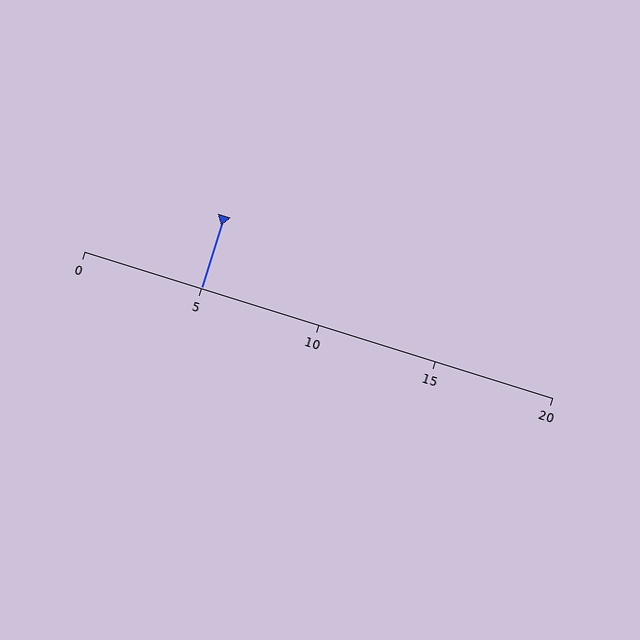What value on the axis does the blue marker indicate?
The marker indicates approximately 5.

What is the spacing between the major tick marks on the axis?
The major ticks are spaced 5 apart.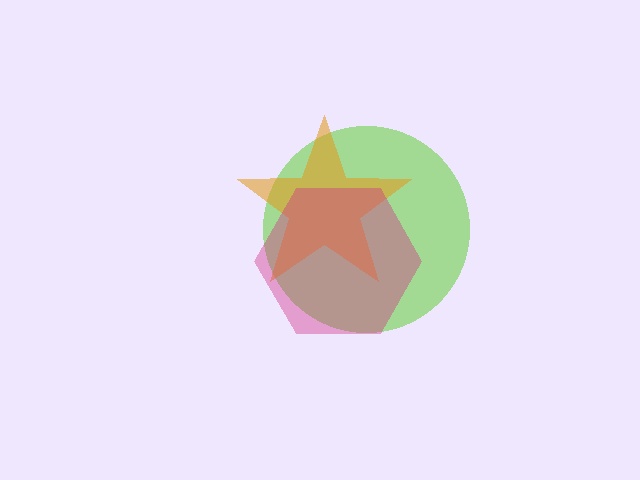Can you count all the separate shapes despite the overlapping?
Yes, there are 3 separate shapes.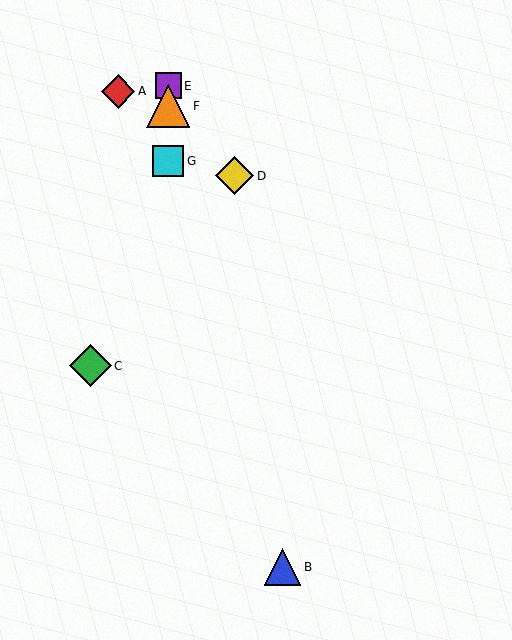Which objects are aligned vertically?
Objects E, F, G are aligned vertically.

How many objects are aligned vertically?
3 objects (E, F, G) are aligned vertically.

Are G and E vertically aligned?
Yes, both are at x≈168.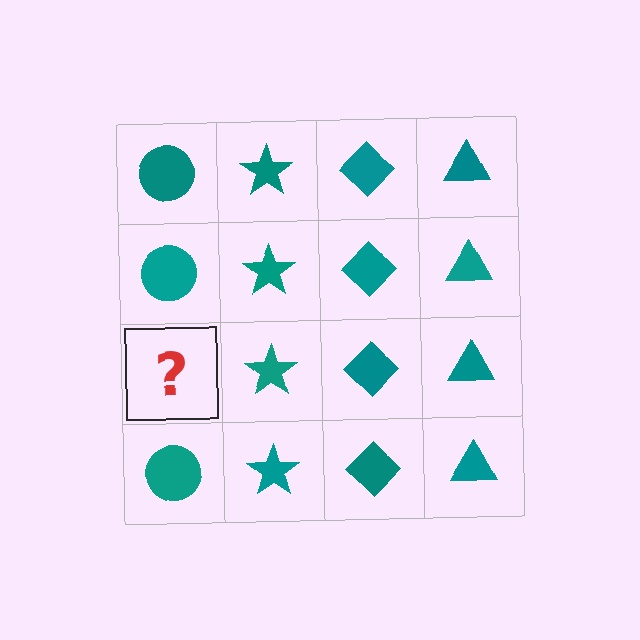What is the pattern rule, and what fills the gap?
The rule is that each column has a consistent shape. The gap should be filled with a teal circle.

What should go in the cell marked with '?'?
The missing cell should contain a teal circle.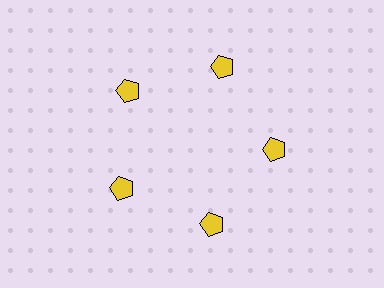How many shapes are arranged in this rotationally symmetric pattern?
There are 5 shapes, arranged in 5 groups of 1.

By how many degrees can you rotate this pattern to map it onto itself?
The pattern maps onto itself every 72 degrees of rotation.